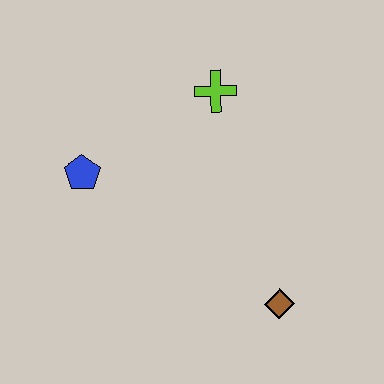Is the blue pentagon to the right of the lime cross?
No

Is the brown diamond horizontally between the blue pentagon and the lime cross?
No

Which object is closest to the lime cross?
The blue pentagon is closest to the lime cross.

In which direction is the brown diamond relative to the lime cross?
The brown diamond is below the lime cross.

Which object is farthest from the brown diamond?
The blue pentagon is farthest from the brown diamond.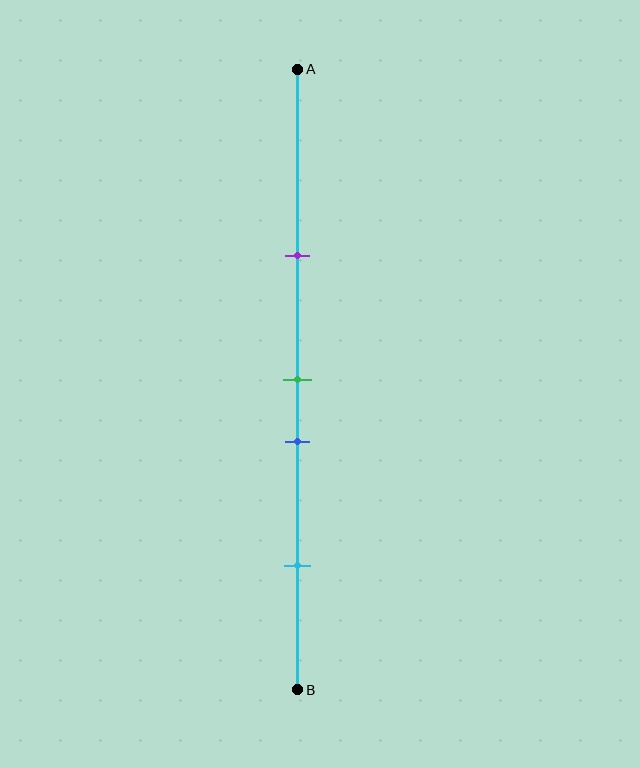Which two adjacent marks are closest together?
The green and blue marks are the closest adjacent pair.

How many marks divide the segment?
There are 4 marks dividing the segment.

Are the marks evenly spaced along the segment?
No, the marks are not evenly spaced.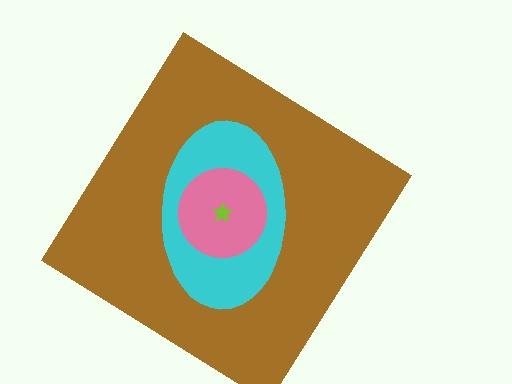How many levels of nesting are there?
4.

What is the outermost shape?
The brown diamond.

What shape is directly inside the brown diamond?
The cyan ellipse.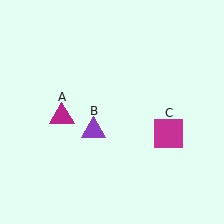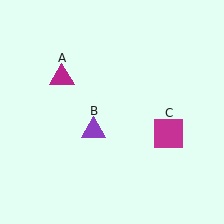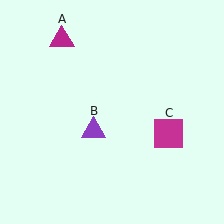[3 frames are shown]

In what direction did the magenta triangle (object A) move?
The magenta triangle (object A) moved up.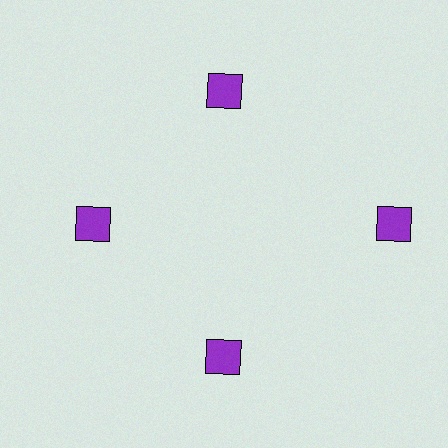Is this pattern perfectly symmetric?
No. The 4 purple diamonds are arranged in a ring, but one element near the 3 o'clock position is pushed outward from the center, breaking the 4-fold rotational symmetry.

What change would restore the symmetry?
The symmetry would be restored by moving it inward, back onto the ring so that all 4 diamonds sit at equal angles and equal distance from the center.